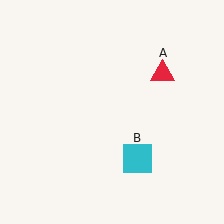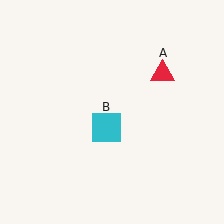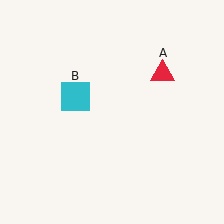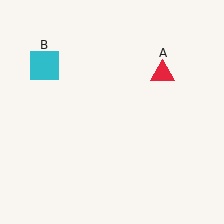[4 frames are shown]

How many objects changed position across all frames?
1 object changed position: cyan square (object B).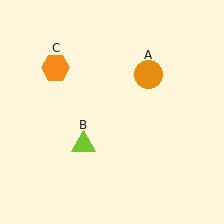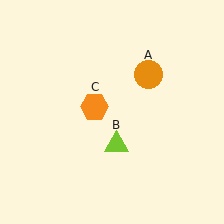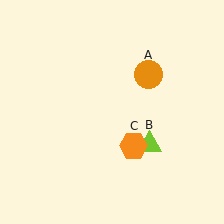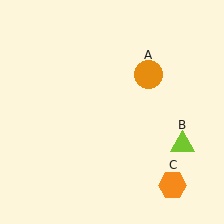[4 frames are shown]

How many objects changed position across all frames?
2 objects changed position: lime triangle (object B), orange hexagon (object C).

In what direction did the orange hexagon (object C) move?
The orange hexagon (object C) moved down and to the right.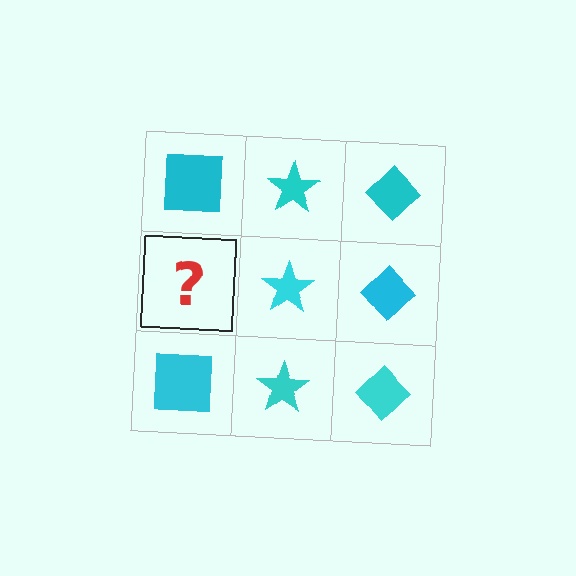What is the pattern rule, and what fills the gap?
The rule is that each column has a consistent shape. The gap should be filled with a cyan square.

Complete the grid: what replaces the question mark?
The question mark should be replaced with a cyan square.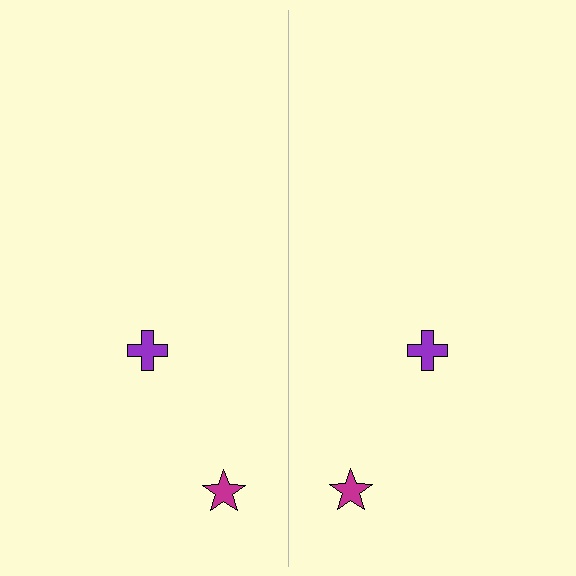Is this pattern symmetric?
Yes, this pattern has bilateral (reflection) symmetry.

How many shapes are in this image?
There are 4 shapes in this image.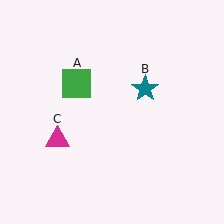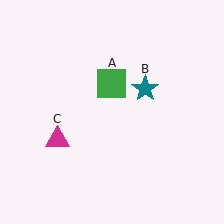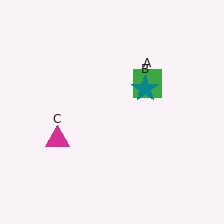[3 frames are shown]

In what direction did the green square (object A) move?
The green square (object A) moved right.